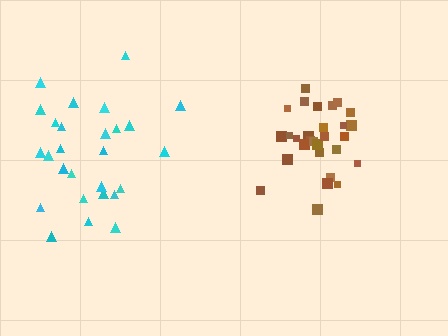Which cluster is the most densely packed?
Brown.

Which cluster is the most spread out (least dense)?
Cyan.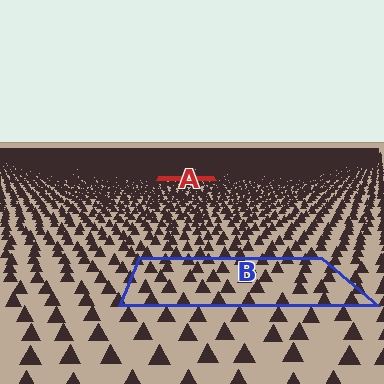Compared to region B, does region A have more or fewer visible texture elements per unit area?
Region A has more texture elements per unit area — they are packed more densely because it is farther away.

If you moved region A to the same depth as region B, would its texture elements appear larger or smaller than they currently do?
They would appear larger. At a closer depth, the same texture elements are projected at a bigger on-screen size.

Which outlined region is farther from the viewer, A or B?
Region A is farther from the viewer — the texture elements inside it appear smaller and more densely packed.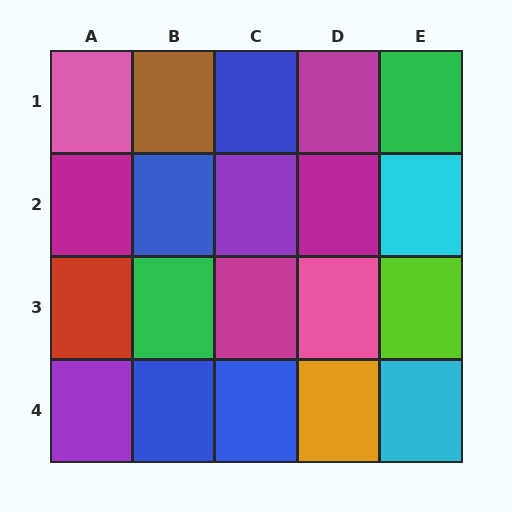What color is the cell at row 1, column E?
Green.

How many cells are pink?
2 cells are pink.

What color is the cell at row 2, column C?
Purple.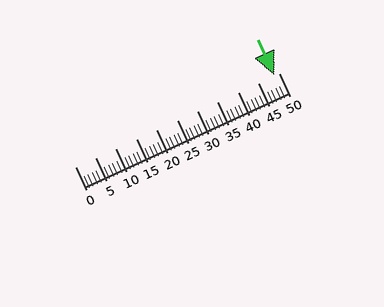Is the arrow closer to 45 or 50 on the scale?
The arrow is closer to 50.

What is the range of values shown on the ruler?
The ruler shows values from 0 to 50.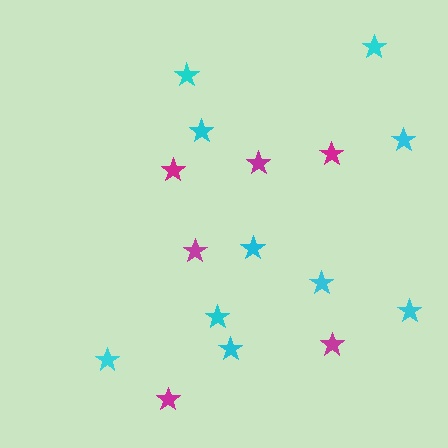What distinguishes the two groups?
There are 2 groups: one group of magenta stars (6) and one group of cyan stars (10).